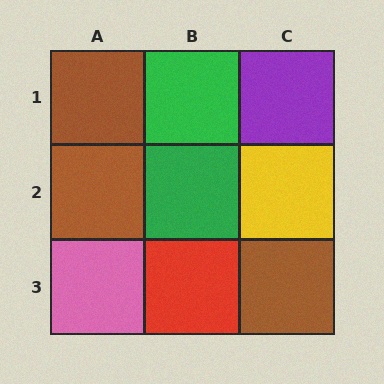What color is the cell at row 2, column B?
Green.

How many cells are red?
1 cell is red.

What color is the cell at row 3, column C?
Brown.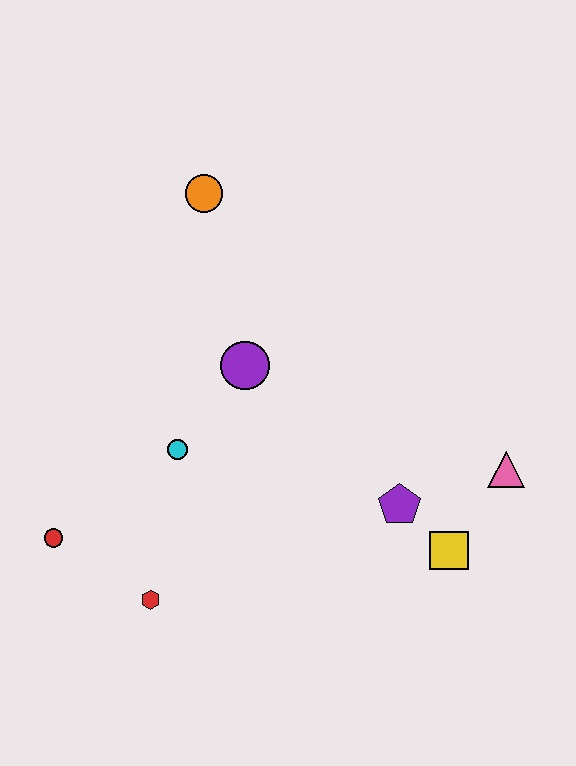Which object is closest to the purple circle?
The cyan circle is closest to the purple circle.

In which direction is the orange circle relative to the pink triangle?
The orange circle is to the left of the pink triangle.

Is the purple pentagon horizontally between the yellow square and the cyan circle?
Yes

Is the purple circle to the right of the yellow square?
No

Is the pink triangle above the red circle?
Yes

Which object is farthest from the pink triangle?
The red circle is farthest from the pink triangle.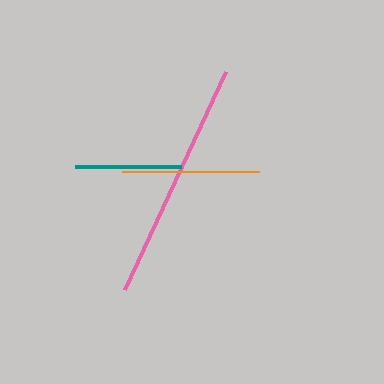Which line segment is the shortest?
The teal line is the shortest at approximately 106 pixels.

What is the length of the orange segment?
The orange segment is approximately 137 pixels long.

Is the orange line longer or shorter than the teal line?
The orange line is longer than the teal line.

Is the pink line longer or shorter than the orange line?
The pink line is longer than the orange line.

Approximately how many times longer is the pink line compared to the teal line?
The pink line is approximately 2.3 times the length of the teal line.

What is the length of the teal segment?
The teal segment is approximately 106 pixels long.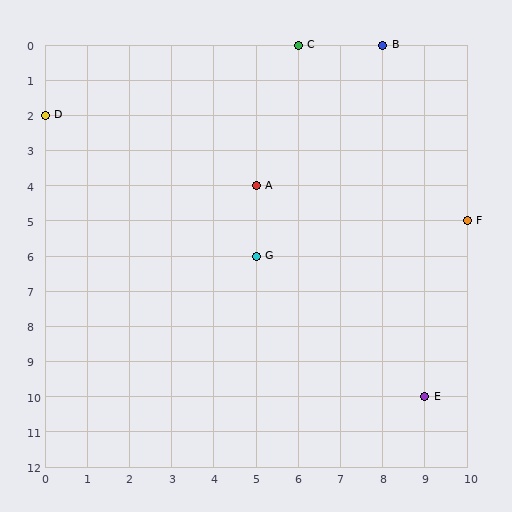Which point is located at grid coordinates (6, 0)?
Point C is at (6, 0).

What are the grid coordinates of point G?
Point G is at grid coordinates (5, 6).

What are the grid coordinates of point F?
Point F is at grid coordinates (10, 5).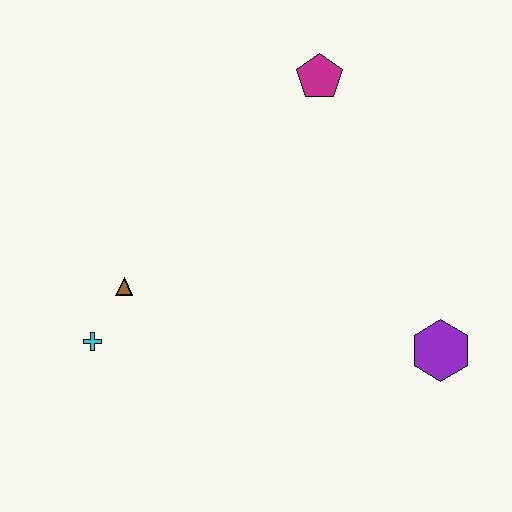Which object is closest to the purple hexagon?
The magenta pentagon is closest to the purple hexagon.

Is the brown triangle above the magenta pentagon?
No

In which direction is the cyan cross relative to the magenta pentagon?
The cyan cross is below the magenta pentagon.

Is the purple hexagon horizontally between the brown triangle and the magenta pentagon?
No